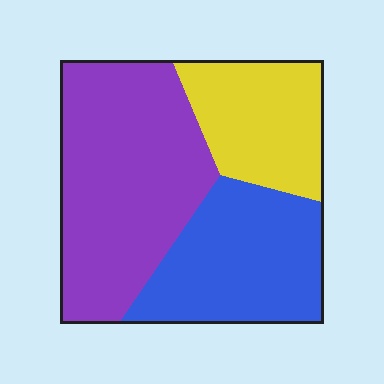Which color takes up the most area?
Purple, at roughly 45%.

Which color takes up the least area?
Yellow, at roughly 25%.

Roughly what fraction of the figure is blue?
Blue takes up between a quarter and a half of the figure.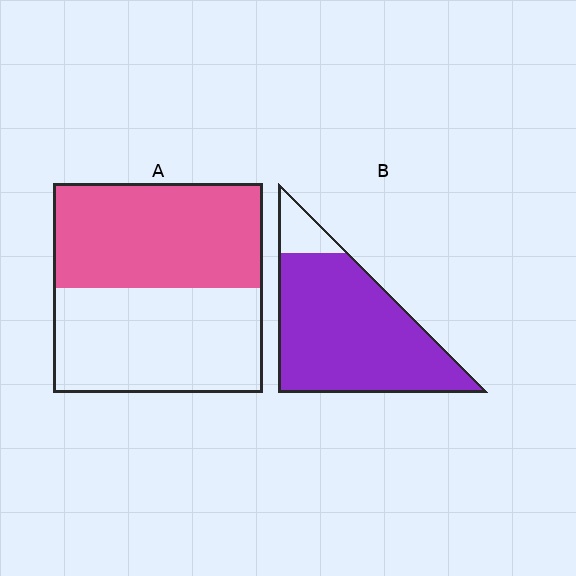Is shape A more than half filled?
Roughly half.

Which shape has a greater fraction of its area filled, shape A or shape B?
Shape B.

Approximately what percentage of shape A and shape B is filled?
A is approximately 50% and B is approximately 90%.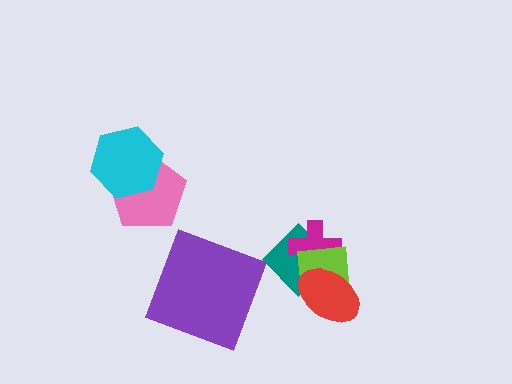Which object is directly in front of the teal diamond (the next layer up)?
The magenta cross is directly in front of the teal diamond.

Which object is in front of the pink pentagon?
The cyan hexagon is in front of the pink pentagon.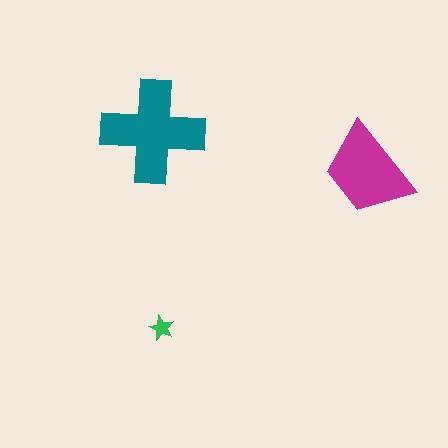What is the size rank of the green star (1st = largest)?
3rd.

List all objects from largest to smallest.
The teal cross, the magenta trapezoid, the green star.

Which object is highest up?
The teal cross is topmost.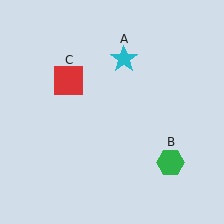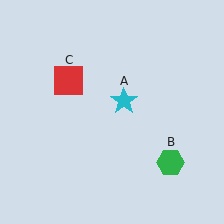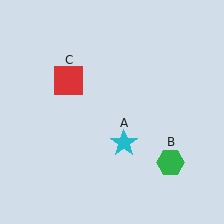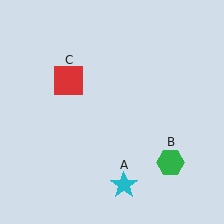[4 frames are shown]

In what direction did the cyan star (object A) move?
The cyan star (object A) moved down.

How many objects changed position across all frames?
1 object changed position: cyan star (object A).